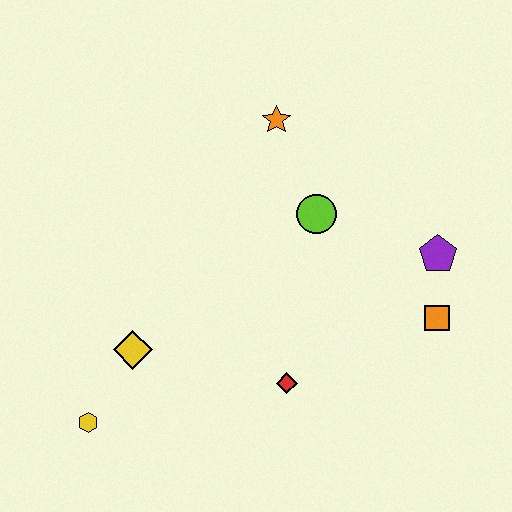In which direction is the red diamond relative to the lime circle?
The red diamond is below the lime circle.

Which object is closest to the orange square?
The purple pentagon is closest to the orange square.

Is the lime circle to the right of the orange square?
No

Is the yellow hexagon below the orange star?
Yes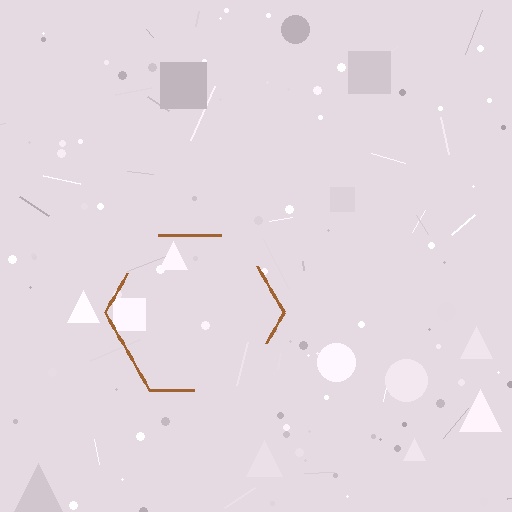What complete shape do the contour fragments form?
The contour fragments form a hexagon.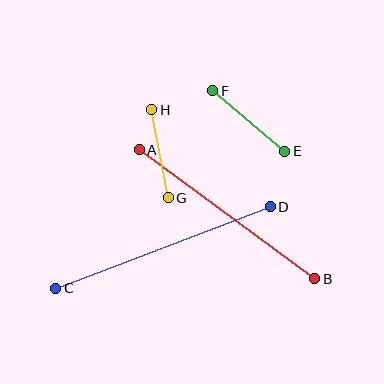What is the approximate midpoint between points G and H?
The midpoint is at approximately (160, 154) pixels.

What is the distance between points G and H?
The distance is approximately 90 pixels.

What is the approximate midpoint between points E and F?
The midpoint is at approximately (249, 121) pixels.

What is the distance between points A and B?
The distance is approximately 218 pixels.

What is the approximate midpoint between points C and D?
The midpoint is at approximately (163, 247) pixels.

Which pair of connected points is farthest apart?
Points C and D are farthest apart.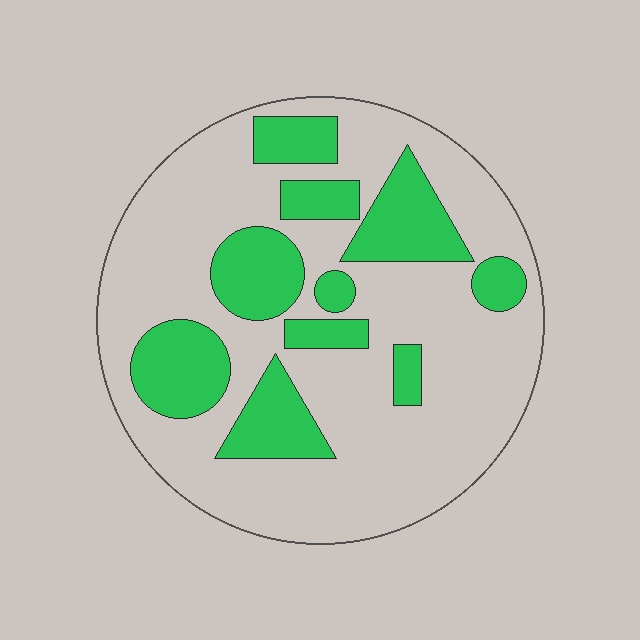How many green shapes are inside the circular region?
10.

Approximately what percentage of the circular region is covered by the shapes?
Approximately 30%.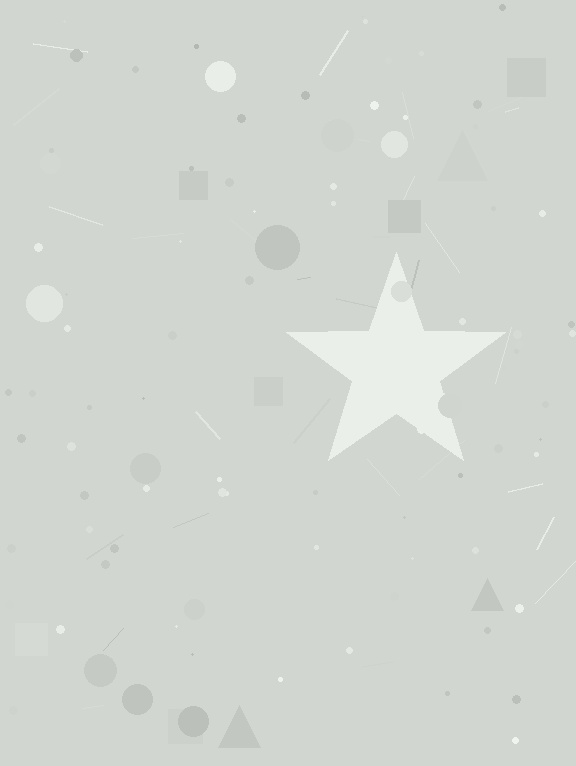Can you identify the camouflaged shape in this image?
The camouflaged shape is a star.